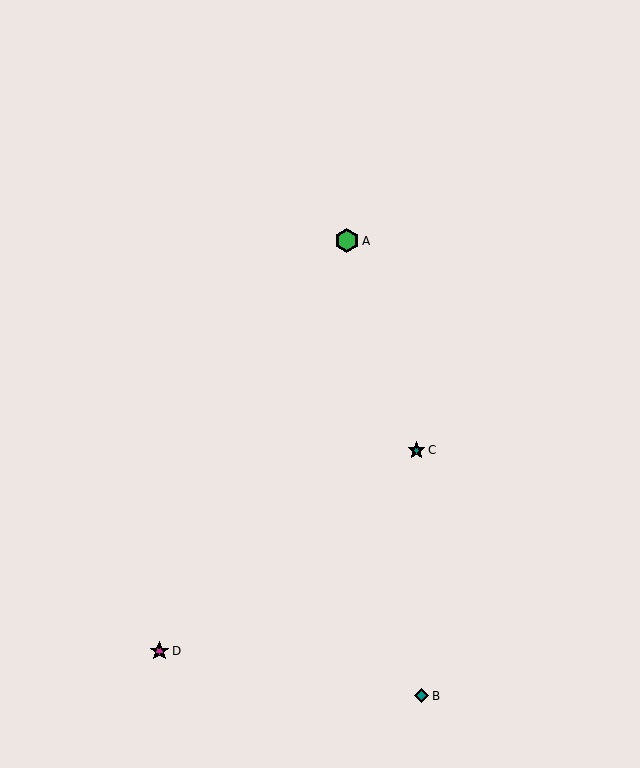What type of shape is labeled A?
Shape A is a green hexagon.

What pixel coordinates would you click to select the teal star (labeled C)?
Click at (417, 450) to select the teal star C.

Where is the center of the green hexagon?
The center of the green hexagon is at (347, 241).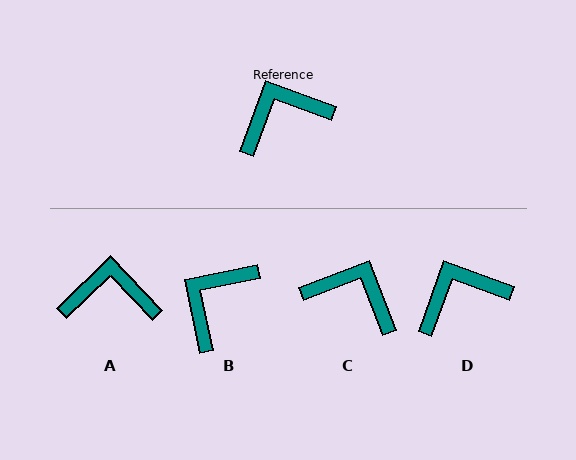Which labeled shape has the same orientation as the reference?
D.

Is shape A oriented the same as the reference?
No, it is off by about 26 degrees.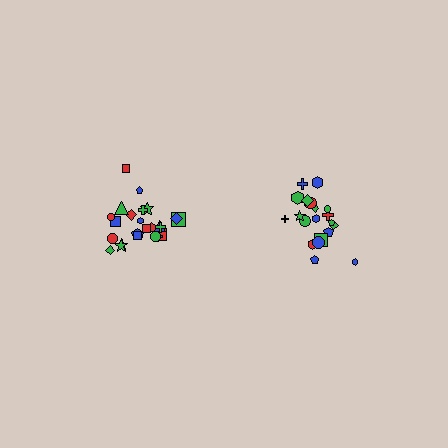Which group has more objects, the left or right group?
The left group.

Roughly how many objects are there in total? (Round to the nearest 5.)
Roughly 45 objects in total.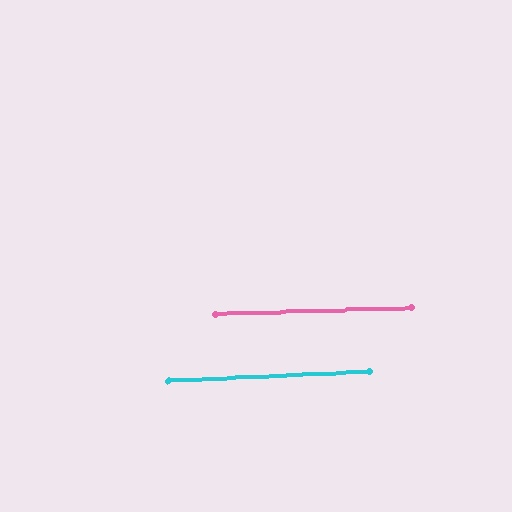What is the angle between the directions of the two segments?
Approximately 1 degree.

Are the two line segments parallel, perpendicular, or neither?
Parallel — their directions differ by only 1.0°.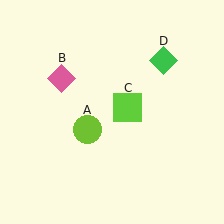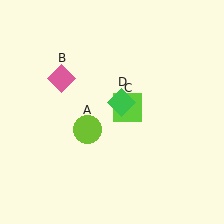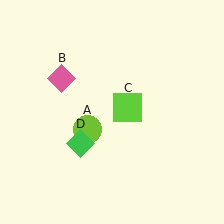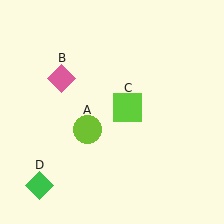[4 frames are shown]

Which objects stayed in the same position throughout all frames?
Lime circle (object A) and pink diamond (object B) and lime square (object C) remained stationary.